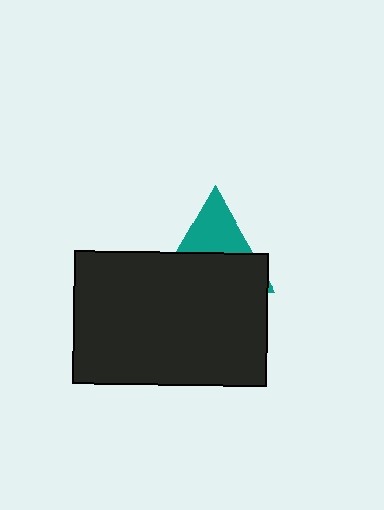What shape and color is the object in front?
The object in front is a black rectangle.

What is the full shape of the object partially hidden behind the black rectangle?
The partially hidden object is a teal triangle.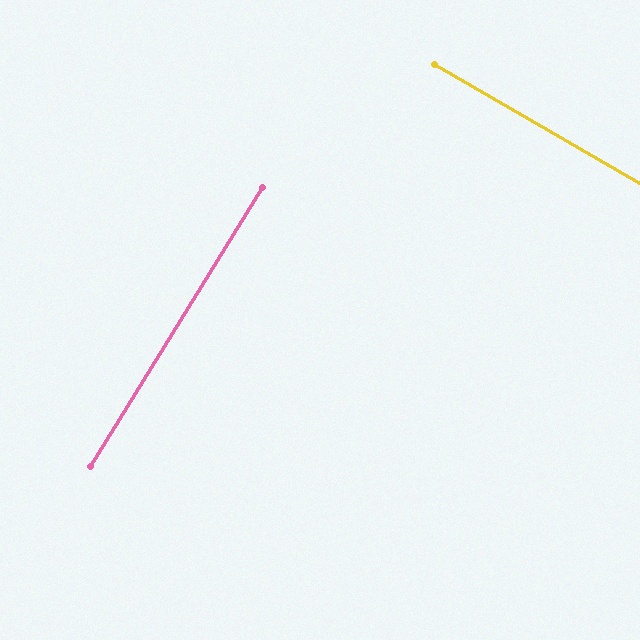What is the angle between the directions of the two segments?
Approximately 88 degrees.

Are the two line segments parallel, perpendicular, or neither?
Perpendicular — they meet at approximately 88°.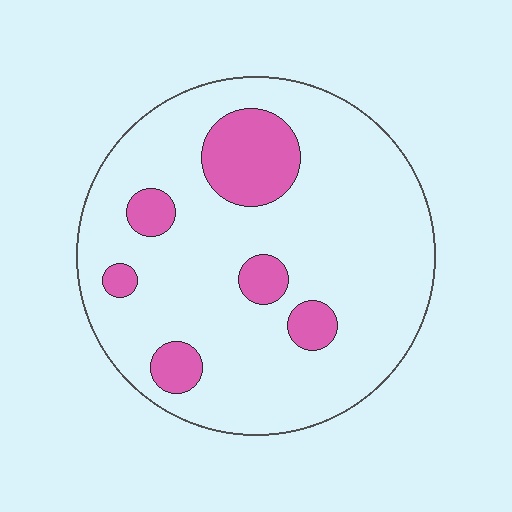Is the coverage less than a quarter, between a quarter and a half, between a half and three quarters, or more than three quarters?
Less than a quarter.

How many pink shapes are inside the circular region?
6.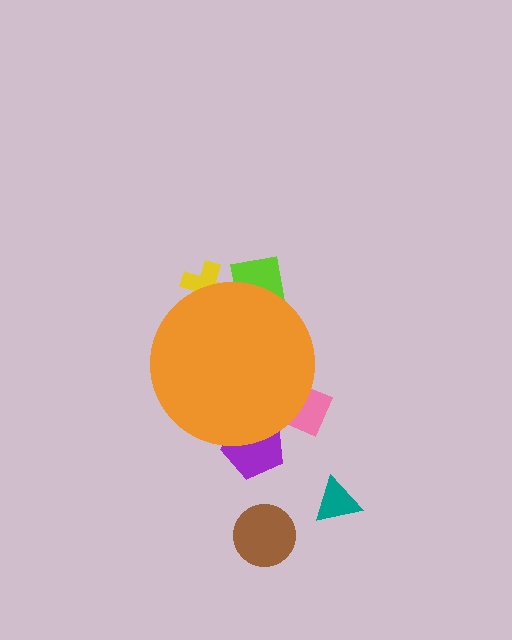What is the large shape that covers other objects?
An orange circle.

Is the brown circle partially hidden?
No, the brown circle is fully visible.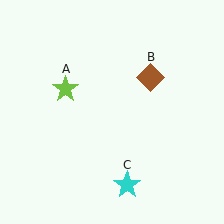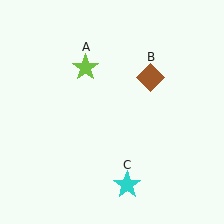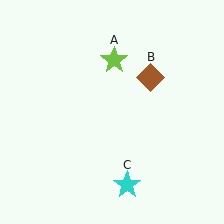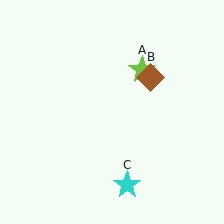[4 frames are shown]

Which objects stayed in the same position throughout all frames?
Brown diamond (object B) and cyan star (object C) remained stationary.